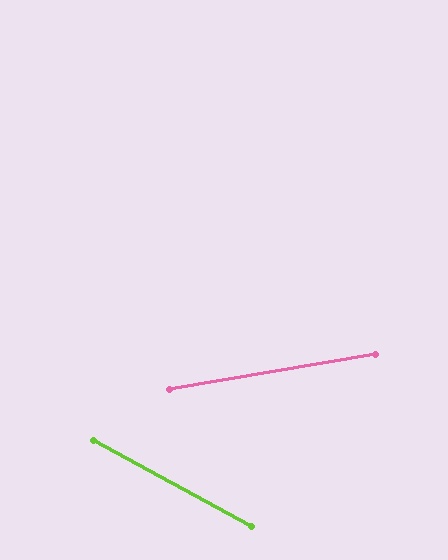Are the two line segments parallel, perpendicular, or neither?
Neither parallel nor perpendicular — they differ by about 38°.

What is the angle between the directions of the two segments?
Approximately 38 degrees.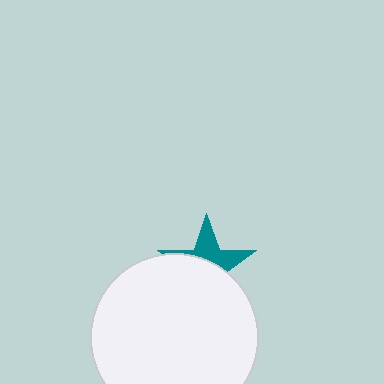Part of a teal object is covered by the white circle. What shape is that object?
It is a star.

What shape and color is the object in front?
The object in front is a white circle.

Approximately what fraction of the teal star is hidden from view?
Roughly 58% of the teal star is hidden behind the white circle.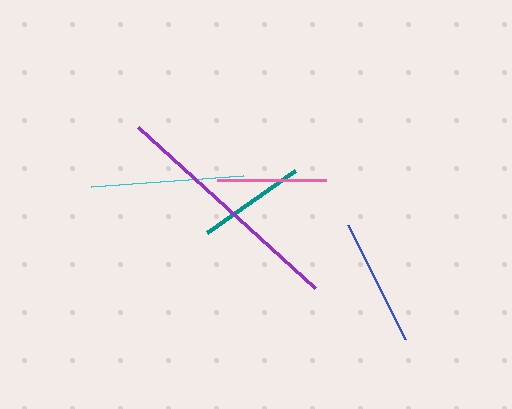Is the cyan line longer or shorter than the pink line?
The cyan line is longer than the pink line.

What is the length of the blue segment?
The blue segment is approximately 128 pixels long.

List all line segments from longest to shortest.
From longest to shortest: purple, cyan, blue, pink, teal.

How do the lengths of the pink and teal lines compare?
The pink and teal lines are approximately the same length.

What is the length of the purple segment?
The purple segment is approximately 239 pixels long.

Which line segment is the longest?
The purple line is the longest at approximately 239 pixels.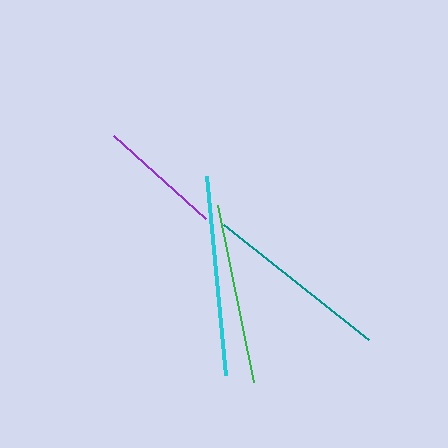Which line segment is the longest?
The cyan line is the longest at approximately 200 pixels.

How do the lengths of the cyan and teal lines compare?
The cyan and teal lines are approximately the same length.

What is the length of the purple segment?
The purple segment is approximately 123 pixels long.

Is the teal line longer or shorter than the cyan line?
The cyan line is longer than the teal line.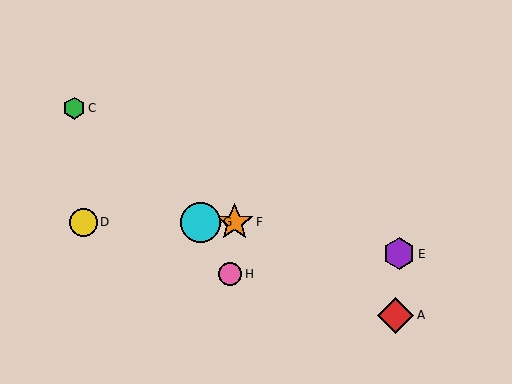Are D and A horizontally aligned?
No, D is at y≈222 and A is at y≈315.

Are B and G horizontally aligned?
Yes, both are at y≈222.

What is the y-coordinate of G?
Object G is at y≈222.